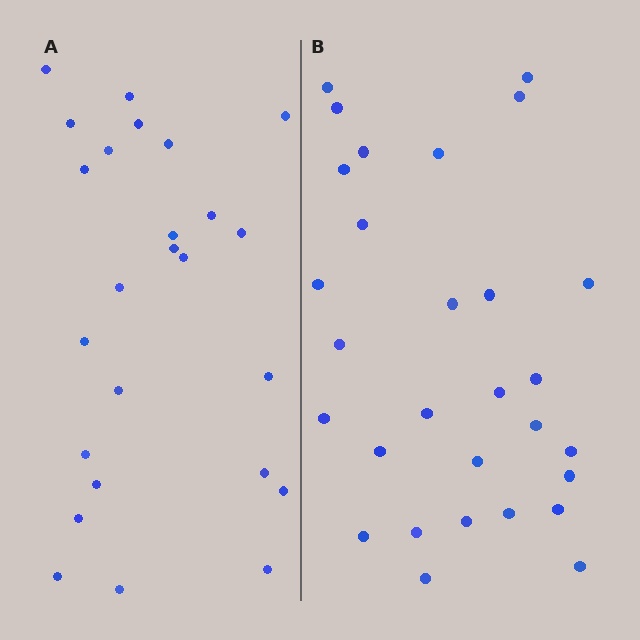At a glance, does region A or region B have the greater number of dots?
Region B (the right region) has more dots.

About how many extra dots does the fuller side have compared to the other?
Region B has about 4 more dots than region A.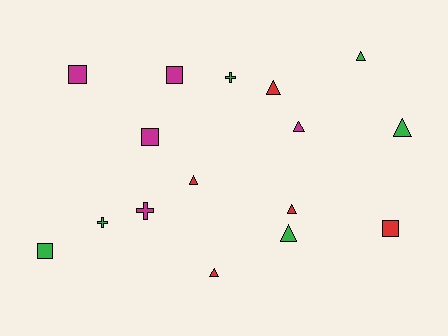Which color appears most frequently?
Green, with 6 objects.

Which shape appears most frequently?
Triangle, with 8 objects.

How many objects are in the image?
There are 16 objects.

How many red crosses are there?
There are no red crosses.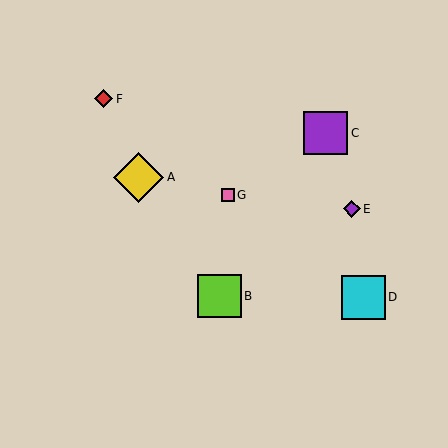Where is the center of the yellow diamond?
The center of the yellow diamond is at (139, 177).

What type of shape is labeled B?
Shape B is a lime square.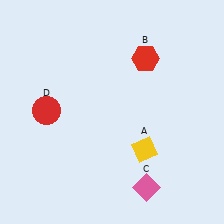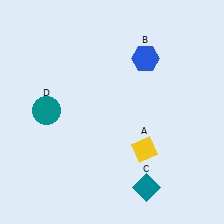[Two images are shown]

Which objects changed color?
B changed from red to blue. C changed from pink to teal. D changed from red to teal.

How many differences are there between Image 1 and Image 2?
There are 3 differences between the two images.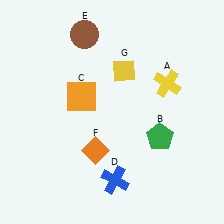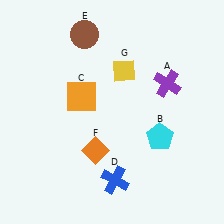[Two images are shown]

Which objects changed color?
A changed from yellow to purple. B changed from green to cyan.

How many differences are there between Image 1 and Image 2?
There are 2 differences between the two images.